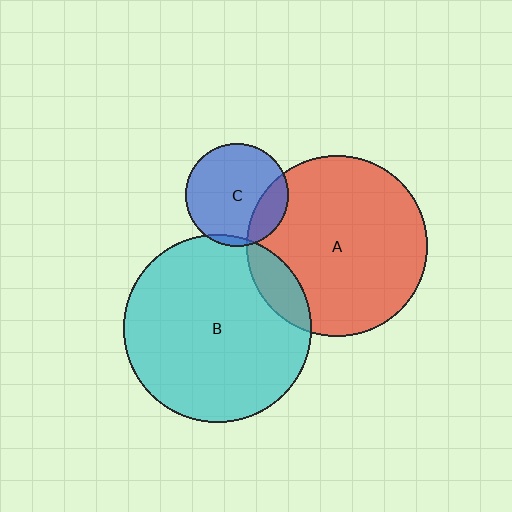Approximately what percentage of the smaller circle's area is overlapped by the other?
Approximately 5%.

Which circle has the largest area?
Circle B (cyan).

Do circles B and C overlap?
Yes.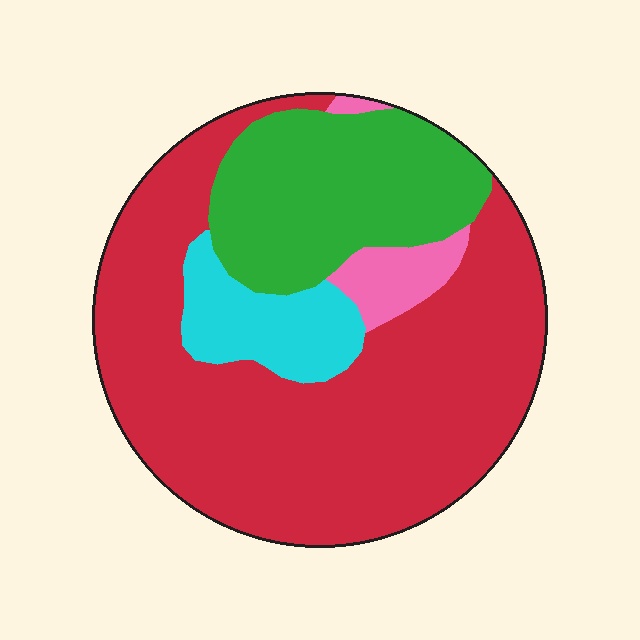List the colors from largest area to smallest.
From largest to smallest: red, green, cyan, pink.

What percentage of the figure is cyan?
Cyan takes up less than a quarter of the figure.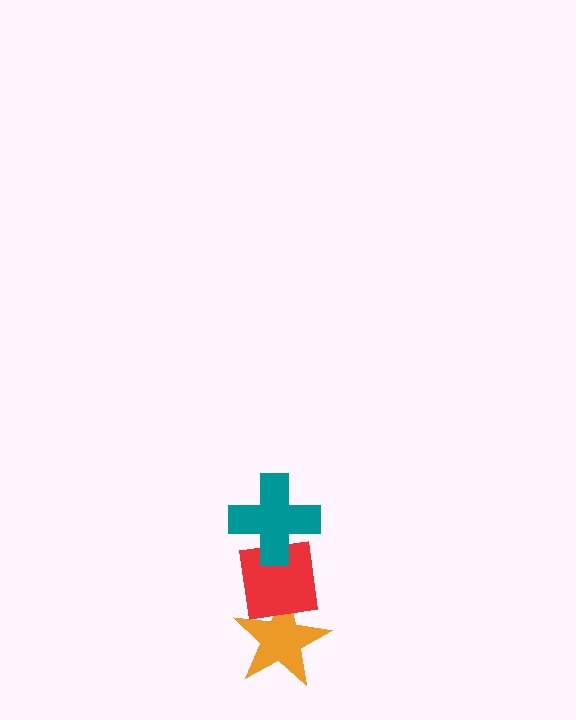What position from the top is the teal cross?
The teal cross is 1st from the top.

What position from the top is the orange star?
The orange star is 3rd from the top.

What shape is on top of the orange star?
The red square is on top of the orange star.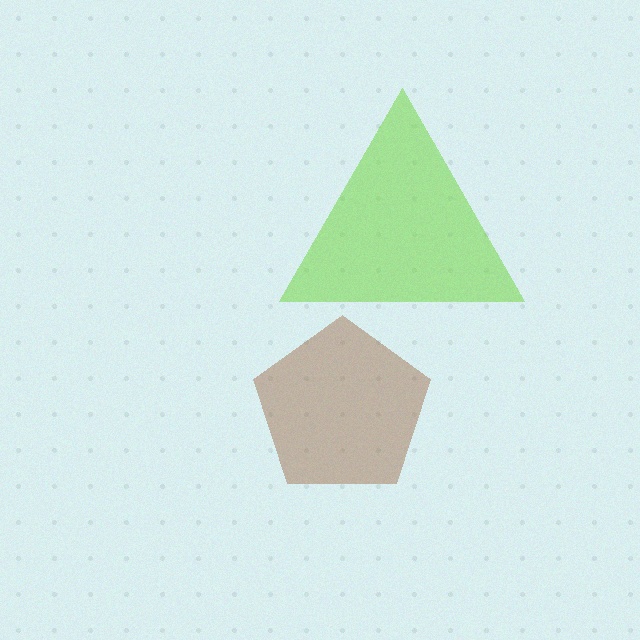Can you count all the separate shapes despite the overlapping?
Yes, there are 2 separate shapes.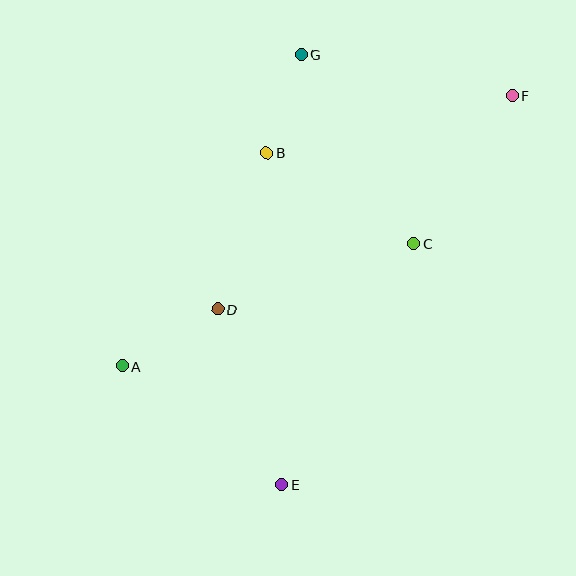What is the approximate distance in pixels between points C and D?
The distance between C and D is approximately 207 pixels.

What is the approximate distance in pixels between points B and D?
The distance between B and D is approximately 164 pixels.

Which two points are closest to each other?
Points B and G are closest to each other.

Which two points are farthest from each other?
Points A and F are farthest from each other.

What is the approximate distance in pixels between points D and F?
The distance between D and F is approximately 364 pixels.